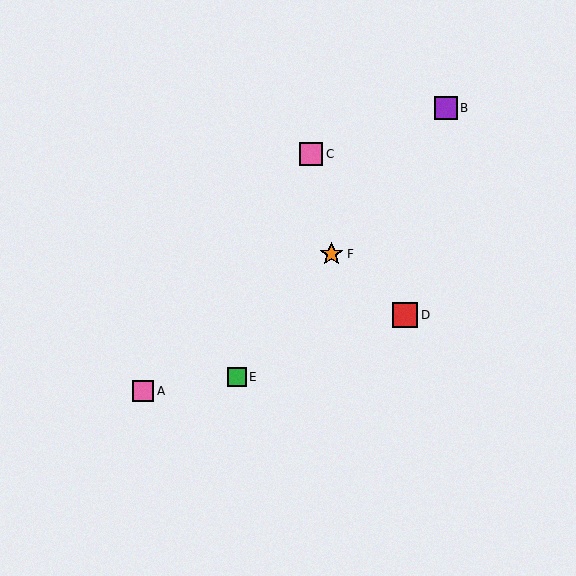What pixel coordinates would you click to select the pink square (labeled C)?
Click at (311, 154) to select the pink square C.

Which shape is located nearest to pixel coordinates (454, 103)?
The purple square (labeled B) at (446, 107) is nearest to that location.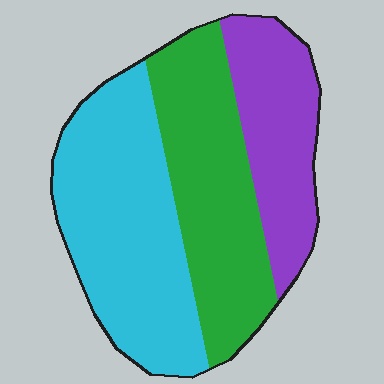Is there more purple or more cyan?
Cyan.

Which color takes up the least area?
Purple, at roughly 25%.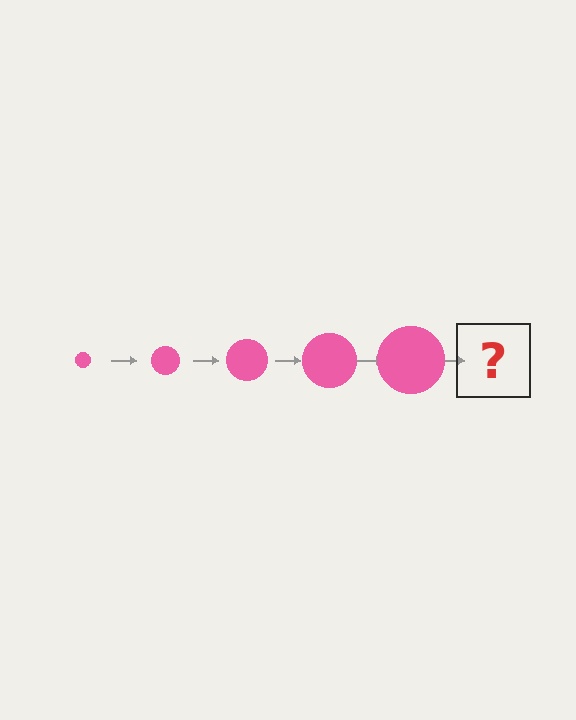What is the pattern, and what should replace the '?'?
The pattern is that the circle gets progressively larger each step. The '?' should be a pink circle, larger than the previous one.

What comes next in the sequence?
The next element should be a pink circle, larger than the previous one.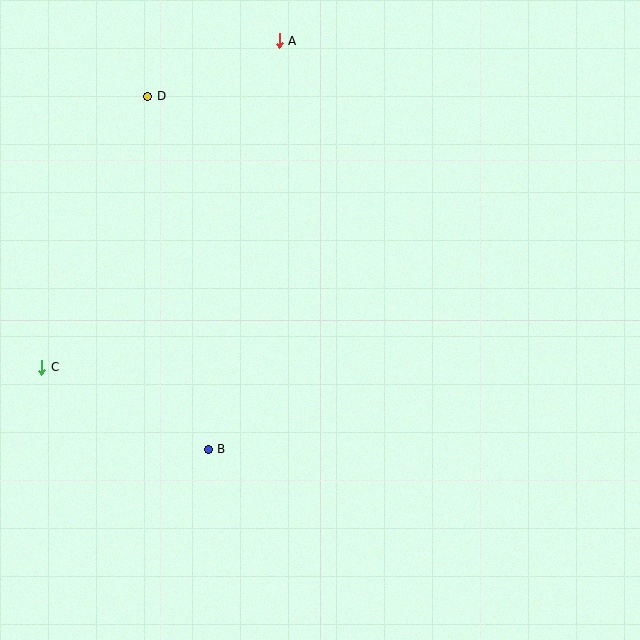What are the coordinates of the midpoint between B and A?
The midpoint between B and A is at (244, 245).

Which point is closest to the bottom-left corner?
Point C is closest to the bottom-left corner.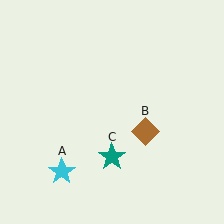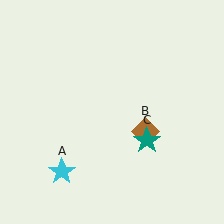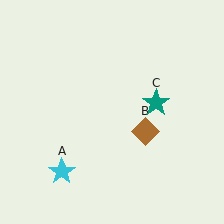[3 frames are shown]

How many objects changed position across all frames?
1 object changed position: teal star (object C).